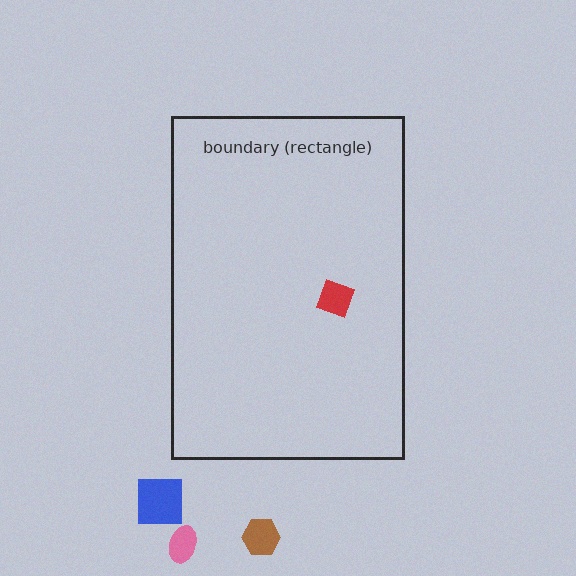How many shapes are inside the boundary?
1 inside, 3 outside.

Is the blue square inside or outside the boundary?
Outside.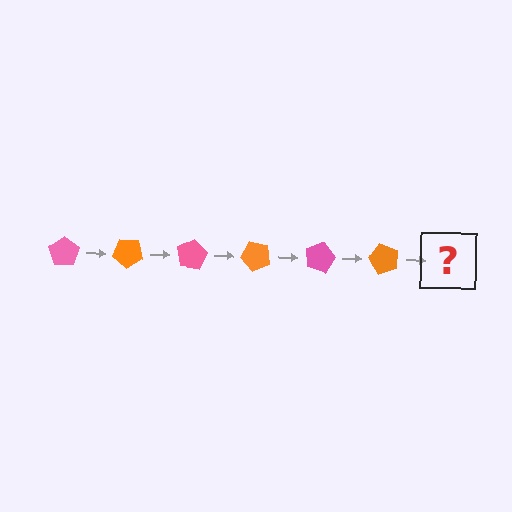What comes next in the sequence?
The next element should be a pink pentagon, rotated 240 degrees from the start.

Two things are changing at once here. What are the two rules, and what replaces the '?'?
The two rules are that it rotates 40 degrees each step and the color cycles through pink and orange. The '?' should be a pink pentagon, rotated 240 degrees from the start.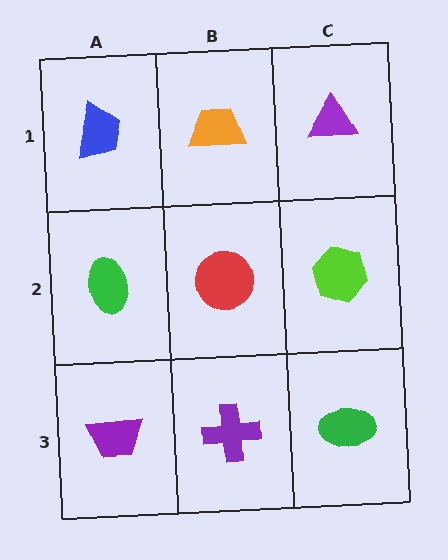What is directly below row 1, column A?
A green ellipse.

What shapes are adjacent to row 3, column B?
A red circle (row 2, column B), a purple trapezoid (row 3, column A), a green ellipse (row 3, column C).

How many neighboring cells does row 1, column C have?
2.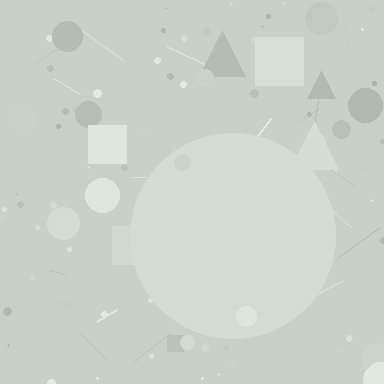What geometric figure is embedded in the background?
A circle is embedded in the background.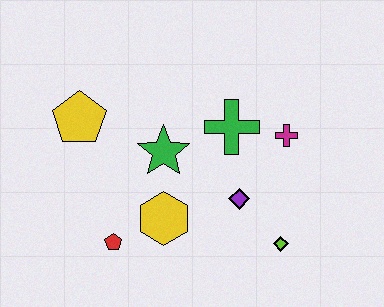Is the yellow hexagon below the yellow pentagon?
Yes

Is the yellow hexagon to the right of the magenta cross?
No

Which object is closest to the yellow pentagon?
The green star is closest to the yellow pentagon.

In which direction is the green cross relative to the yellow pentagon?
The green cross is to the right of the yellow pentagon.